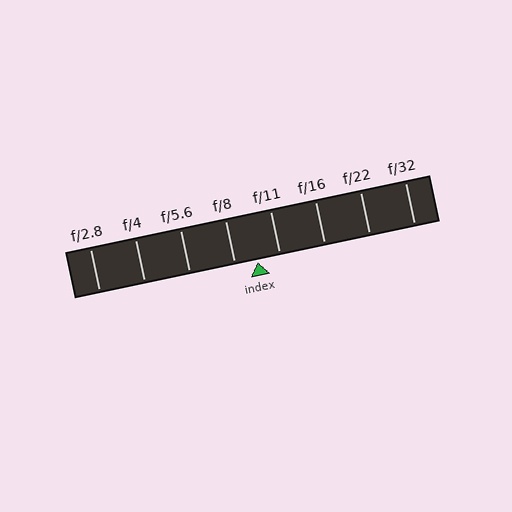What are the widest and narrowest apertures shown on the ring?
The widest aperture shown is f/2.8 and the narrowest is f/32.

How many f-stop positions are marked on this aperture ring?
There are 8 f-stop positions marked.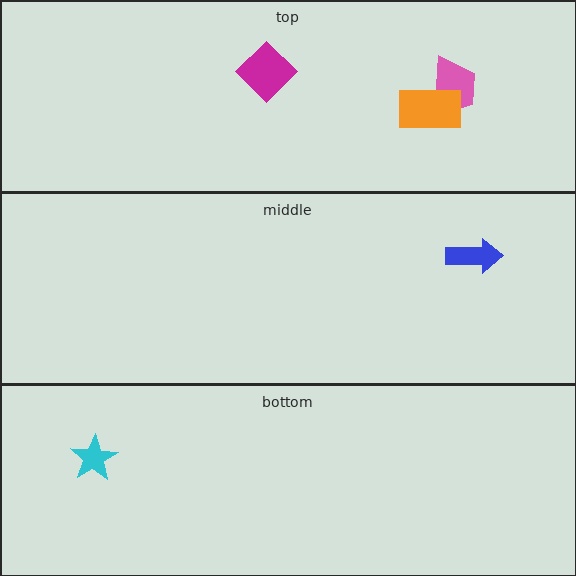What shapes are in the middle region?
The blue arrow.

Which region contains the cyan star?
The bottom region.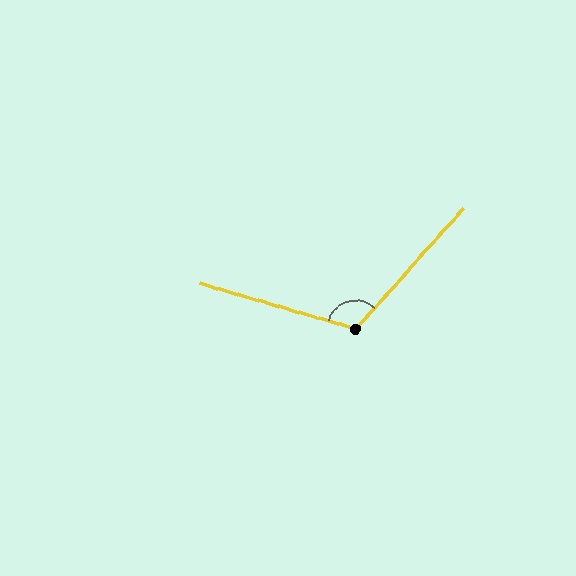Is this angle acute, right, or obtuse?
It is obtuse.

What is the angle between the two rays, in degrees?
Approximately 116 degrees.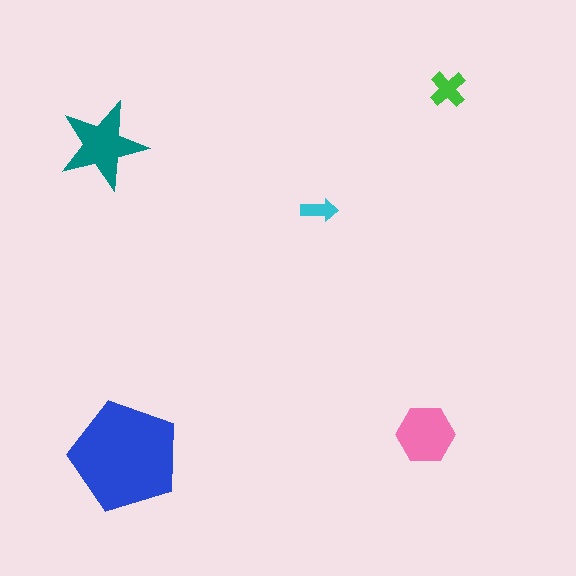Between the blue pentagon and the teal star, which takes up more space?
The blue pentagon.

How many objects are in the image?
There are 5 objects in the image.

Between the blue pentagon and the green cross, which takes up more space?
The blue pentagon.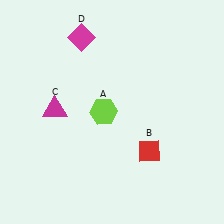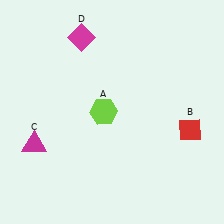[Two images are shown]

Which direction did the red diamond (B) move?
The red diamond (B) moved right.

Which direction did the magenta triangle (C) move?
The magenta triangle (C) moved down.